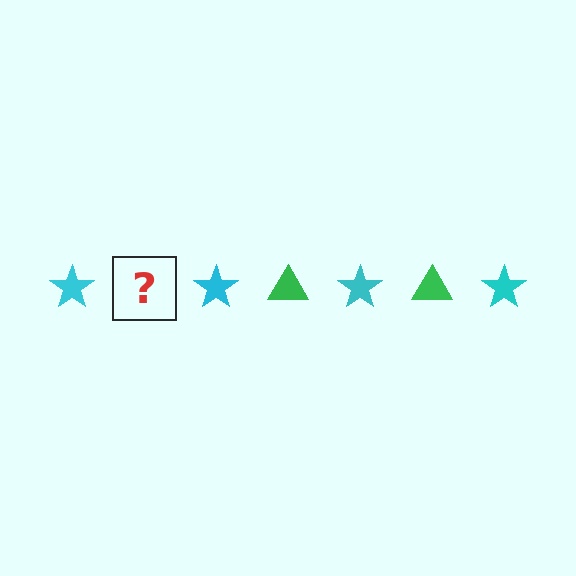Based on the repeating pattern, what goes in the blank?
The blank should be a green triangle.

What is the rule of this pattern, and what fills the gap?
The rule is that the pattern alternates between cyan star and green triangle. The gap should be filled with a green triangle.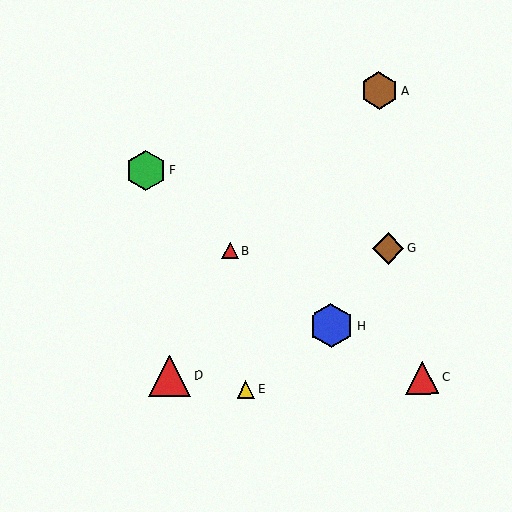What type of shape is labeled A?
Shape A is a brown hexagon.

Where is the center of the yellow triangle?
The center of the yellow triangle is at (246, 390).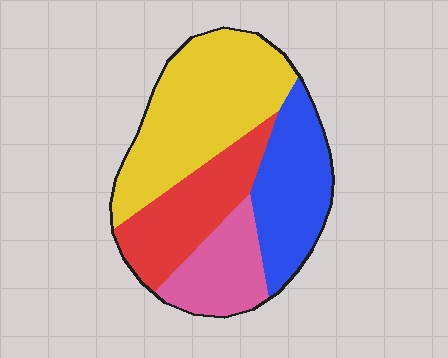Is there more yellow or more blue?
Yellow.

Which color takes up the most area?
Yellow, at roughly 40%.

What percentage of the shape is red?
Red covers 22% of the shape.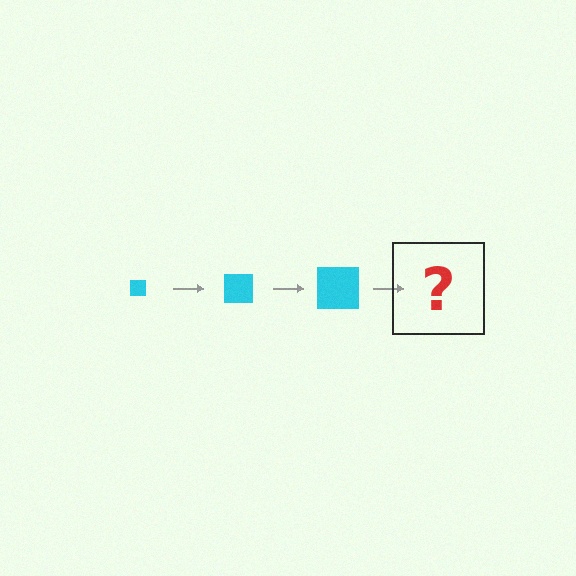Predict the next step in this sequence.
The next step is a cyan square, larger than the previous one.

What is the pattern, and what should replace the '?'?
The pattern is that the square gets progressively larger each step. The '?' should be a cyan square, larger than the previous one.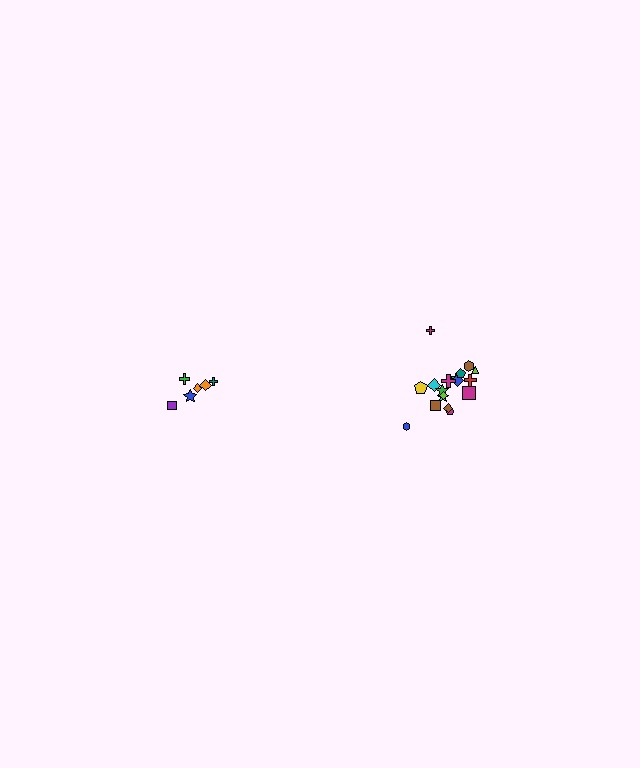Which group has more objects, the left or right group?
The right group.